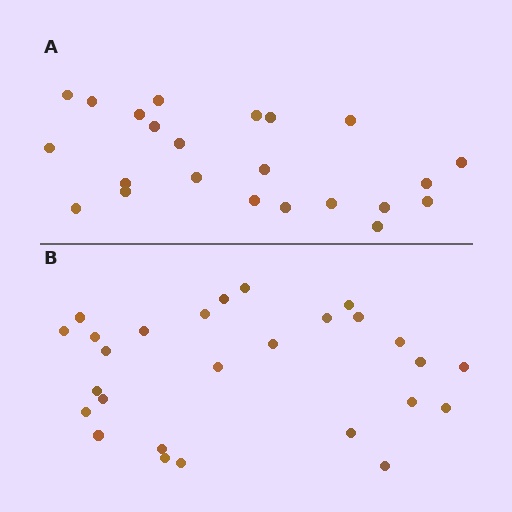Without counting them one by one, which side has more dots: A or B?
Region B (the bottom region) has more dots.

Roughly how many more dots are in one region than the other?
Region B has about 4 more dots than region A.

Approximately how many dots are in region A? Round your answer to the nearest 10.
About 20 dots. (The exact count is 23, which rounds to 20.)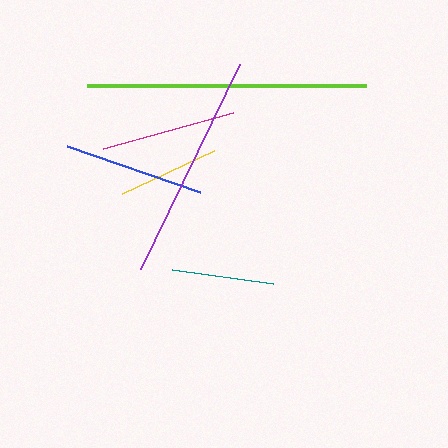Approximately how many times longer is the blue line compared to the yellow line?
The blue line is approximately 1.4 times the length of the yellow line.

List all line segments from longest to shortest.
From longest to shortest: lime, purple, blue, magenta, teal, yellow.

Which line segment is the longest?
The lime line is the longest at approximately 279 pixels.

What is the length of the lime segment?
The lime segment is approximately 279 pixels long.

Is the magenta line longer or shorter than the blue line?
The blue line is longer than the magenta line.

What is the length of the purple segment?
The purple segment is approximately 228 pixels long.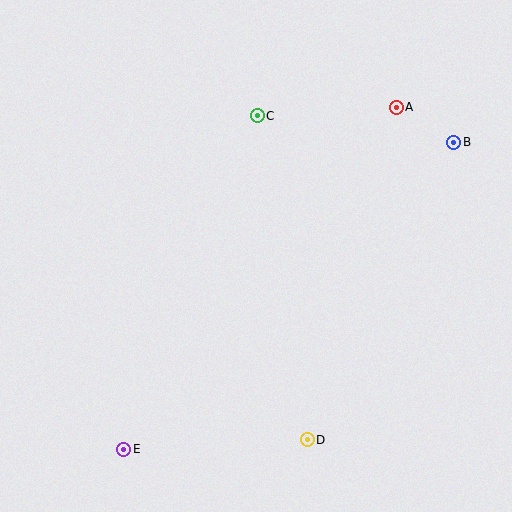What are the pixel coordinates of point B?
Point B is at (454, 142).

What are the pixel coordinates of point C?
Point C is at (257, 116).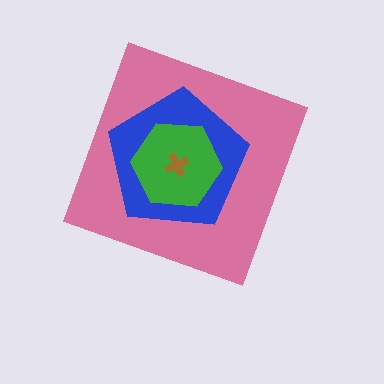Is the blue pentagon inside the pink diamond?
Yes.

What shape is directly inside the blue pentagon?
The green hexagon.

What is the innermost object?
The brown cross.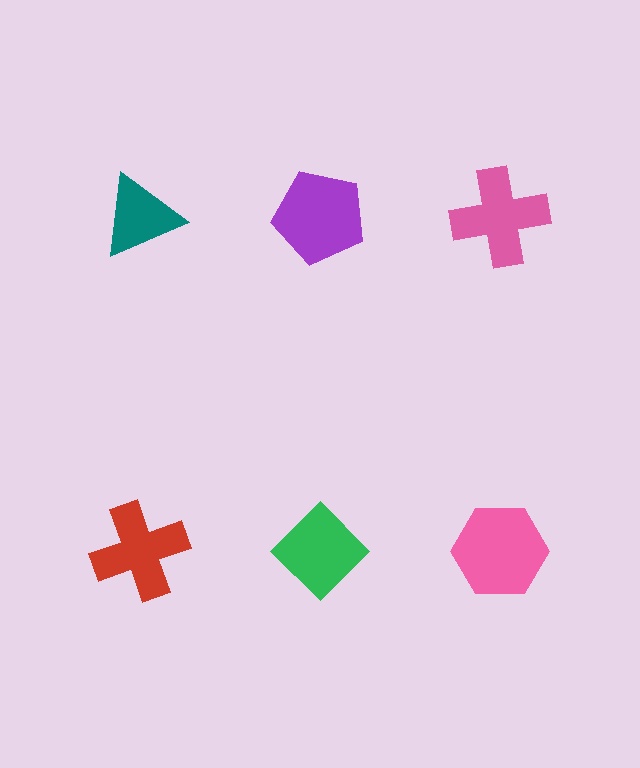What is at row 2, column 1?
A red cross.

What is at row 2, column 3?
A pink hexagon.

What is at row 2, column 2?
A green diamond.